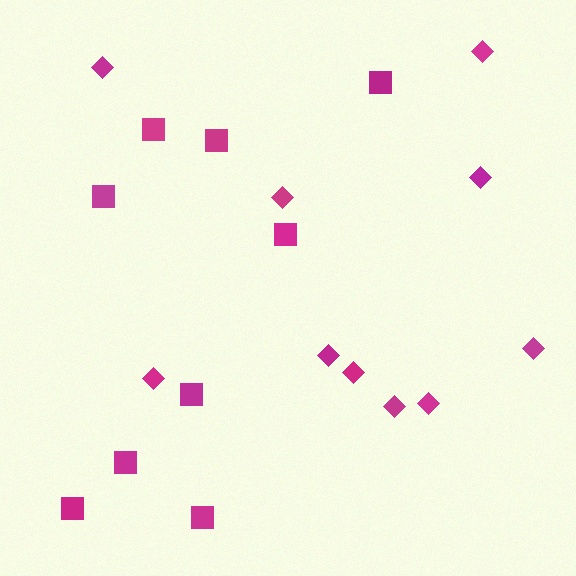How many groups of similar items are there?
There are 2 groups: one group of squares (9) and one group of diamonds (10).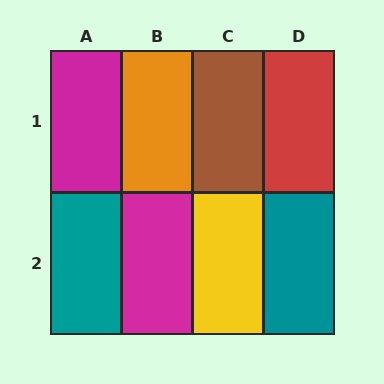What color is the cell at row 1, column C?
Brown.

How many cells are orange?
1 cell is orange.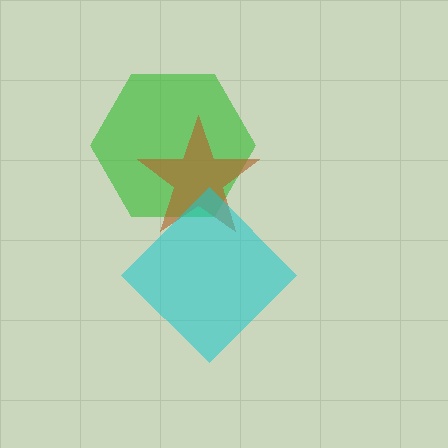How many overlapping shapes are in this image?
There are 3 overlapping shapes in the image.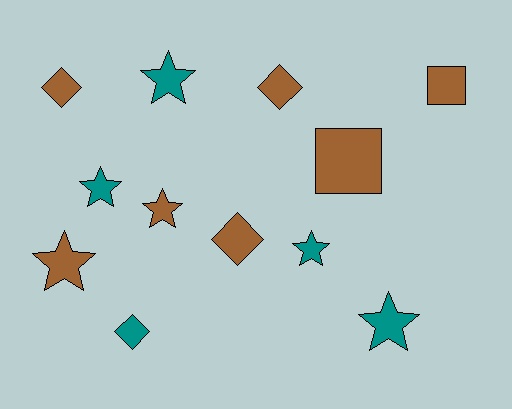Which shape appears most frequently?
Star, with 6 objects.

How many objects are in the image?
There are 12 objects.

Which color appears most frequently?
Brown, with 7 objects.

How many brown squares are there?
There are 2 brown squares.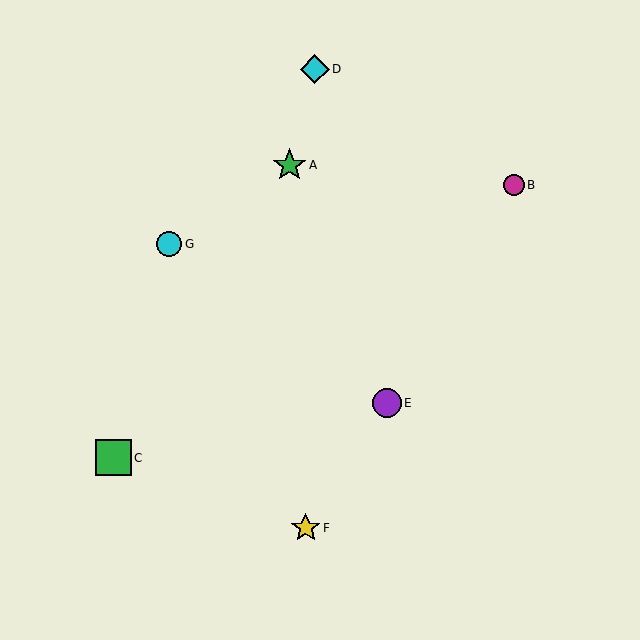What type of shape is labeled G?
Shape G is a cyan circle.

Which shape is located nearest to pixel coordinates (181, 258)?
The cyan circle (labeled G) at (169, 244) is nearest to that location.